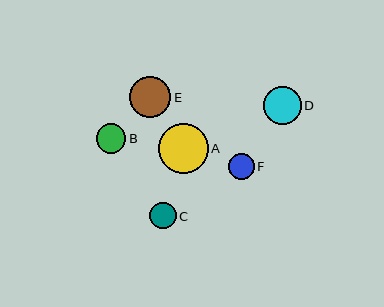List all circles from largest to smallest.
From largest to smallest: A, E, D, B, C, F.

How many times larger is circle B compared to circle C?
Circle B is approximately 1.1 times the size of circle C.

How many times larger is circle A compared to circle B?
Circle A is approximately 1.7 times the size of circle B.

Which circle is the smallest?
Circle F is the smallest with a size of approximately 26 pixels.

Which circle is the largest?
Circle A is the largest with a size of approximately 50 pixels.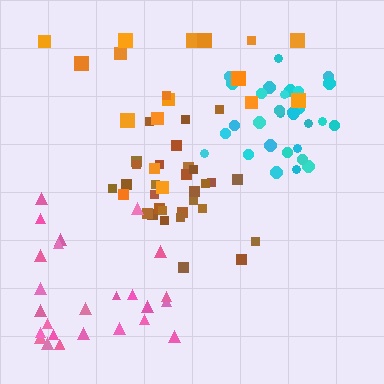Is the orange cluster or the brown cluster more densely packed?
Brown.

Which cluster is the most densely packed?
Cyan.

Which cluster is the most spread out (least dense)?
Orange.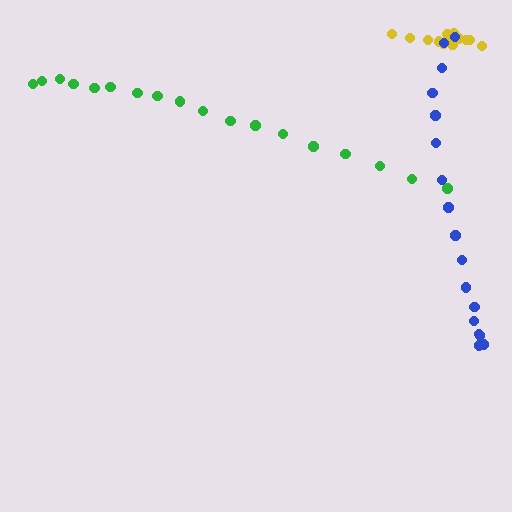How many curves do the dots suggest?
There are 3 distinct paths.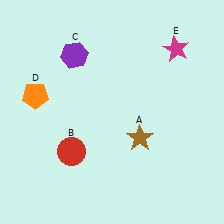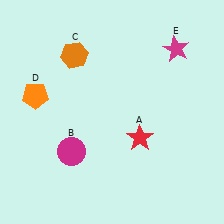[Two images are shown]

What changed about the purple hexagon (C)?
In Image 1, C is purple. In Image 2, it changed to orange.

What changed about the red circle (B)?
In Image 1, B is red. In Image 2, it changed to magenta.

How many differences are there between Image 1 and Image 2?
There are 3 differences between the two images.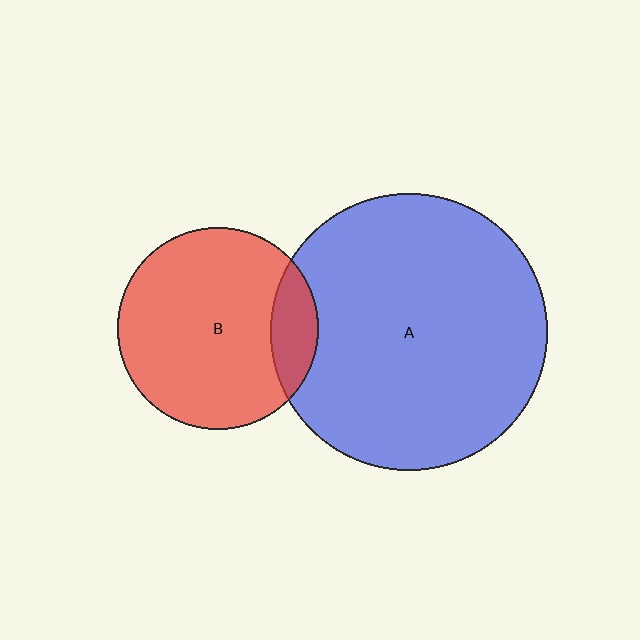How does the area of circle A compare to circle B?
Approximately 1.9 times.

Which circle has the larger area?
Circle A (blue).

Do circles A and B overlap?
Yes.